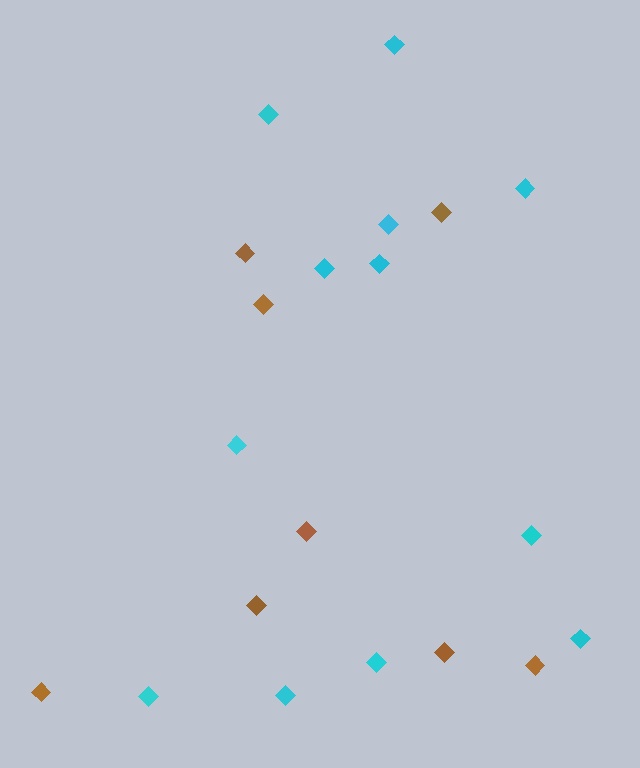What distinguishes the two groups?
There are 2 groups: one group of brown diamonds (8) and one group of cyan diamonds (12).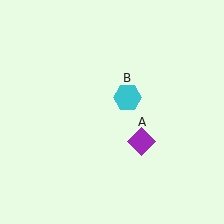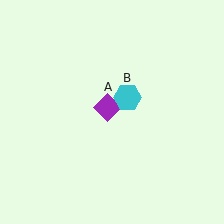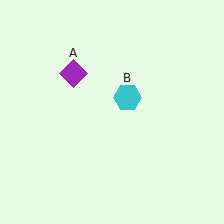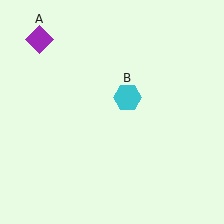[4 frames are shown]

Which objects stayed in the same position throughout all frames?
Cyan hexagon (object B) remained stationary.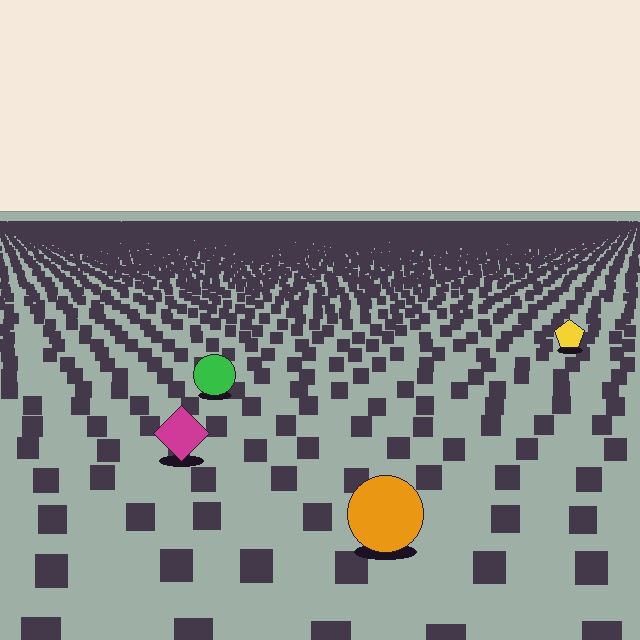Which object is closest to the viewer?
The orange circle is closest. The texture marks near it are larger and more spread out.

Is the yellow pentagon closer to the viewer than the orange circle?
No. The orange circle is closer — you can tell from the texture gradient: the ground texture is coarser near it.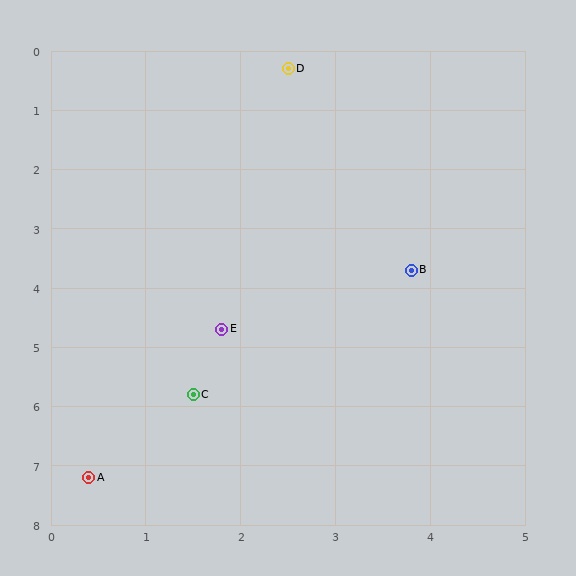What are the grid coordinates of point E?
Point E is at approximately (1.8, 4.7).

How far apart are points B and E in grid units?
Points B and E are about 2.2 grid units apart.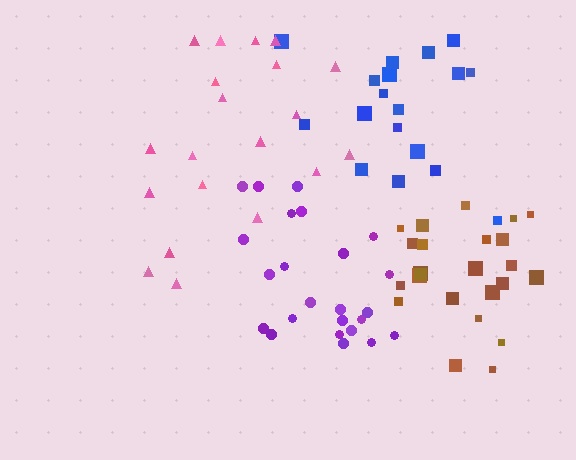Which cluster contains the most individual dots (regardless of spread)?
Purple (24).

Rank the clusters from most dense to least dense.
purple, brown, blue, pink.